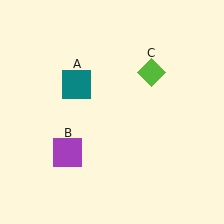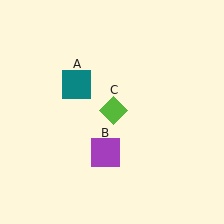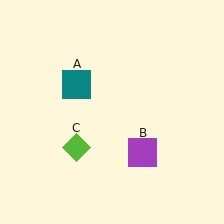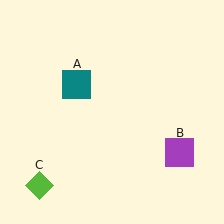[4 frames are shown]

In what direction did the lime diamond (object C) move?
The lime diamond (object C) moved down and to the left.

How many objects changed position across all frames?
2 objects changed position: purple square (object B), lime diamond (object C).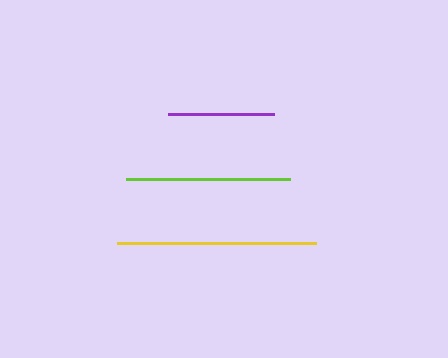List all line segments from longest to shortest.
From longest to shortest: yellow, lime, purple.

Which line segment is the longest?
The yellow line is the longest at approximately 199 pixels.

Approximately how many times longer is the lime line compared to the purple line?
The lime line is approximately 1.5 times the length of the purple line.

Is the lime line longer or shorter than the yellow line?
The yellow line is longer than the lime line.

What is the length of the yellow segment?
The yellow segment is approximately 199 pixels long.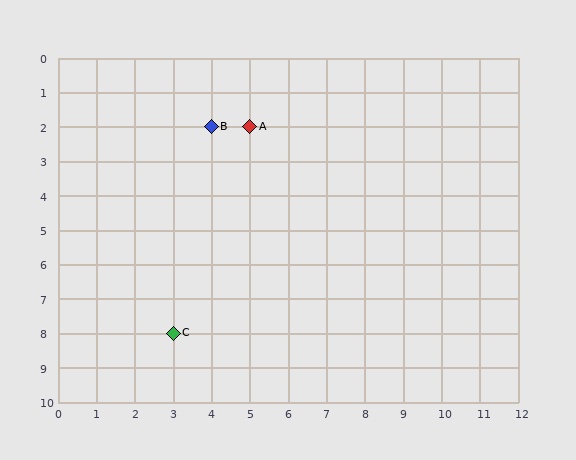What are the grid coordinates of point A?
Point A is at grid coordinates (5, 2).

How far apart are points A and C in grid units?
Points A and C are 2 columns and 6 rows apart (about 6.3 grid units diagonally).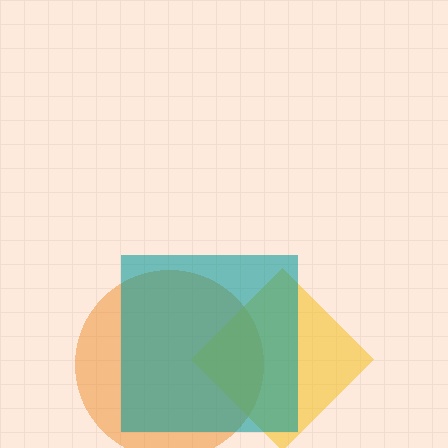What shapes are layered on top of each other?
The layered shapes are: an orange circle, a yellow diamond, a teal square.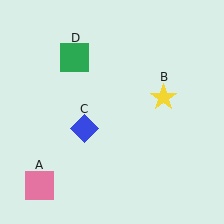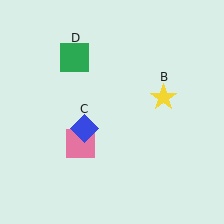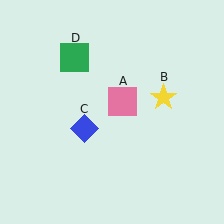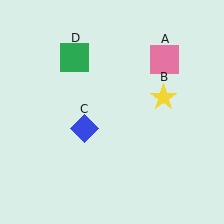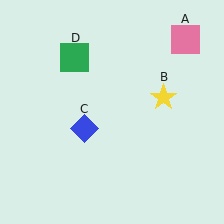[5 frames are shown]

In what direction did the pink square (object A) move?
The pink square (object A) moved up and to the right.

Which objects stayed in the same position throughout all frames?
Yellow star (object B) and blue diamond (object C) and green square (object D) remained stationary.